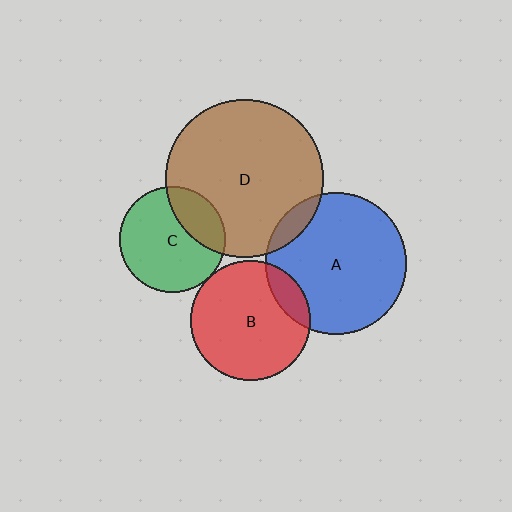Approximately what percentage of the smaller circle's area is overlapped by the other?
Approximately 10%.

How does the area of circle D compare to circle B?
Approximately 1.7 times.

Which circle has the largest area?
Circle D (brown).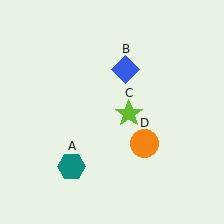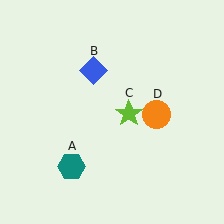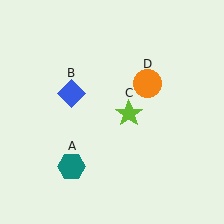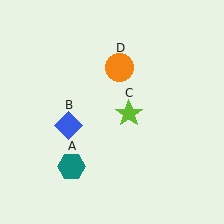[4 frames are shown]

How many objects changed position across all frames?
2 objects changed position: blue diamond (object B), orange circle (object D).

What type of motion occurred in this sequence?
The blue diamond (object B), orange circle (object D) rotated counterclockwise around the center of the scene.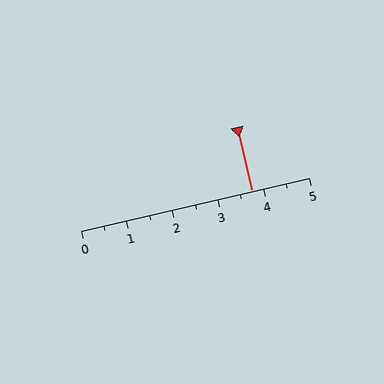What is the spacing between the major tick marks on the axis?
The major ticks are spaced 1 apart.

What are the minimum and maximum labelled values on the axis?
The axis runs from 0 to 5.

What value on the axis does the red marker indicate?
The marker indicates approximately 3.8.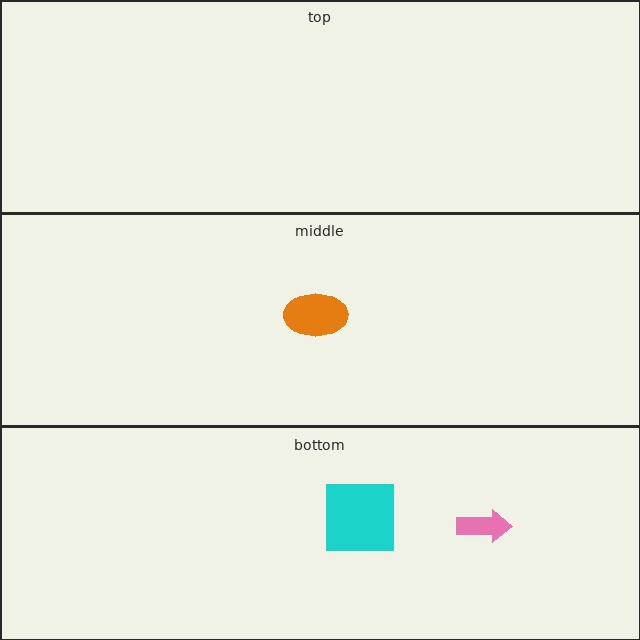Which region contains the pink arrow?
The bottom region.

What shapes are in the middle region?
The orange ellipse.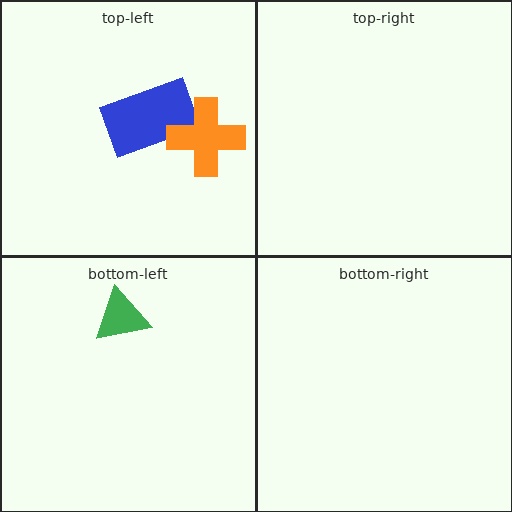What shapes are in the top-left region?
The blue rectangle, the orange cross.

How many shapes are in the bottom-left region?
1.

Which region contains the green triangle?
The bottom-left region.